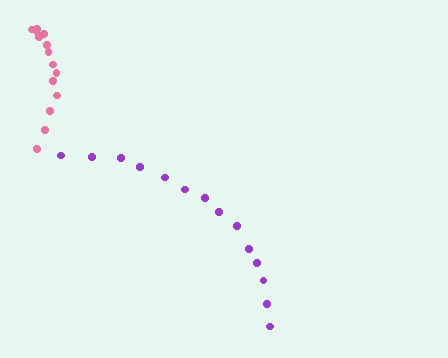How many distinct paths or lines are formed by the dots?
There are 2 distinct paths.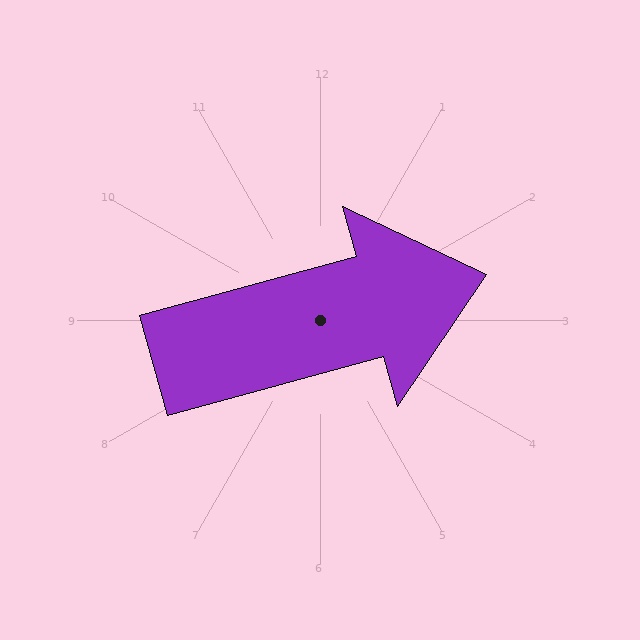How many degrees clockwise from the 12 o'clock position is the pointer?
Approximately 75 degrees.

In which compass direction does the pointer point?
East.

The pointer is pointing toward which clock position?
Roughly 2 o'clock.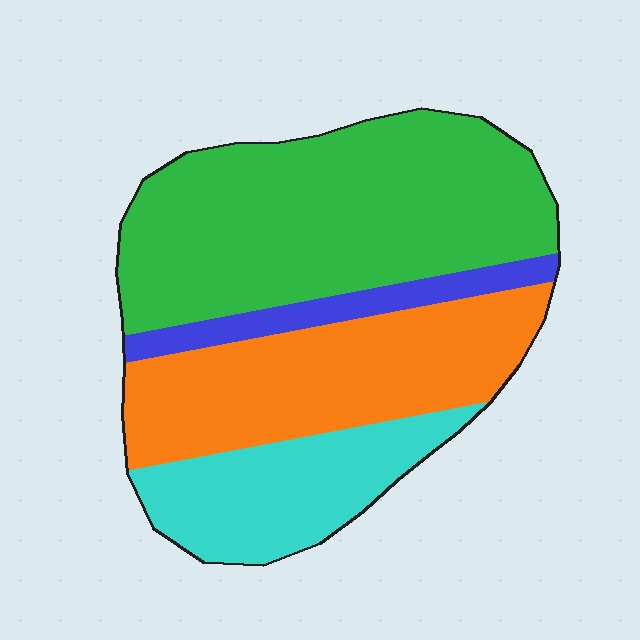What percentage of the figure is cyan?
Cyan takes up about one fifth (1/5) of the figure.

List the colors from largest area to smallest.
From largest to smallest: green, orange, cyan, blue.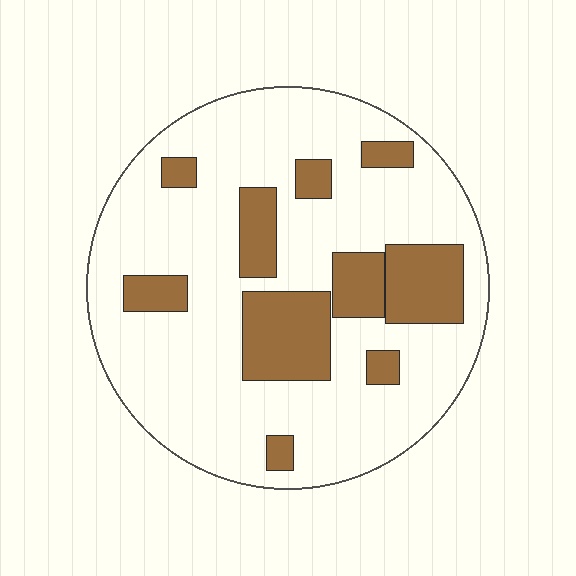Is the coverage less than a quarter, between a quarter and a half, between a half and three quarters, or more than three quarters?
Less than a quarter.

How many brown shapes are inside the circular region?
10.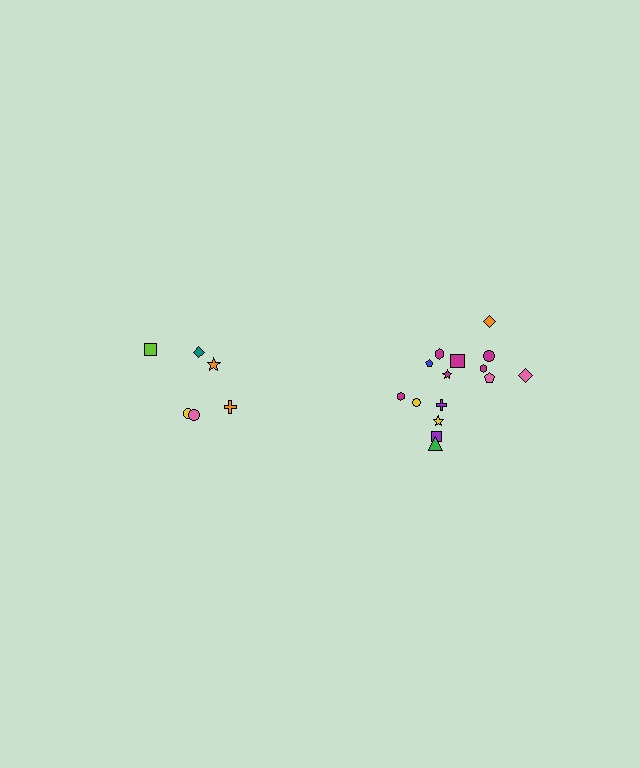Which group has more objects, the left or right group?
The right group.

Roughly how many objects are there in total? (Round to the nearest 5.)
Roughly 20 objects in total.